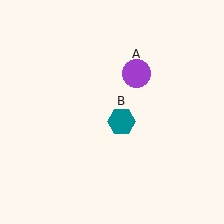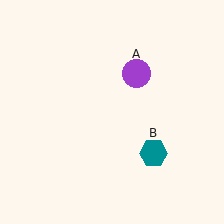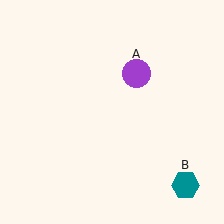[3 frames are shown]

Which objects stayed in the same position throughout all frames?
Purple circle (object A) remained stationary.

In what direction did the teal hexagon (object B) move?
The teal hexagon (object B) moved down and to the right.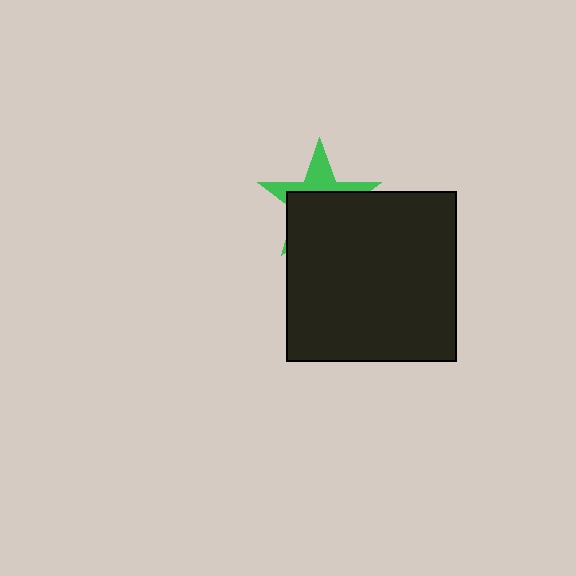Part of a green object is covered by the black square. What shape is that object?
It is a star.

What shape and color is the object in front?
The object in front is a black square.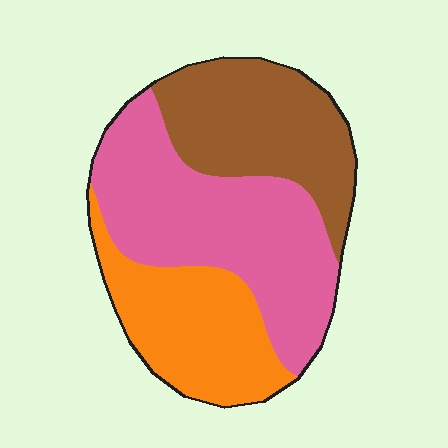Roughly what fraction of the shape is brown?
Brown takes up about one third (1/3) of the shape.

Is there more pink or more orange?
Pink.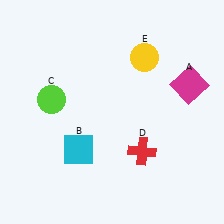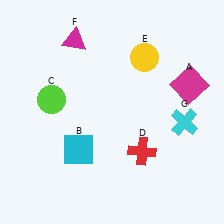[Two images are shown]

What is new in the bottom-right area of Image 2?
A cyan cross (G) was added in the bottom-right area of Image 2.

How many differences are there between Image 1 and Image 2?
There are 2 differences between the two images.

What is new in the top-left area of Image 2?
A magenta triangle (F) was added in the top-left area of Image 2.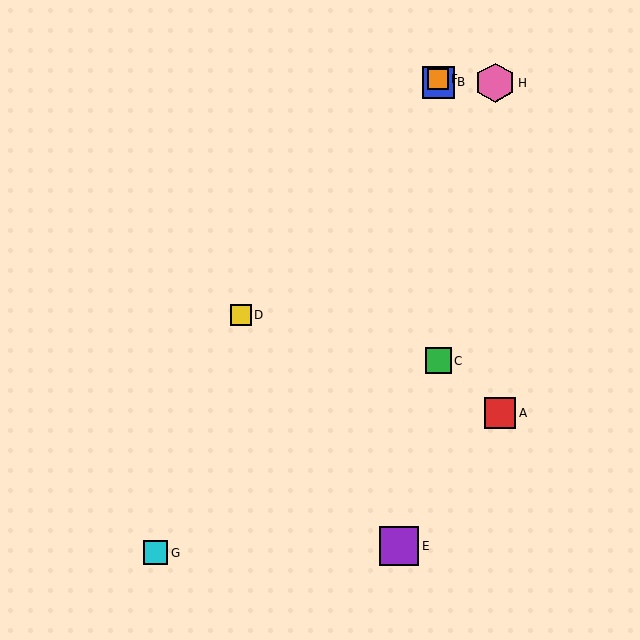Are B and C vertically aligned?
Yes, both are at x≈438.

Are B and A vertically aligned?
No, B is at x≈438 and A is at x≈500.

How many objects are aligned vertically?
3 objects (B, C, F) are aligned vertically.